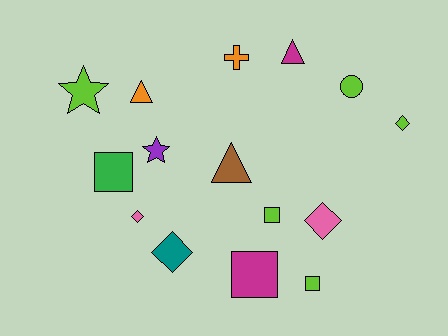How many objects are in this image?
There are 15 objects.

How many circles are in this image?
There is 1 circle.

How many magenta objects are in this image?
There are 2 magenta objects.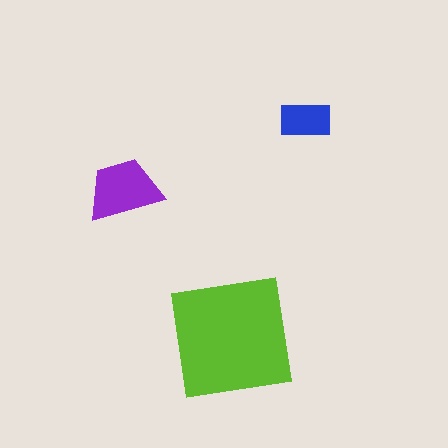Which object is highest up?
The blue rectangle is topmost.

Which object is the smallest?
The blue rectangle.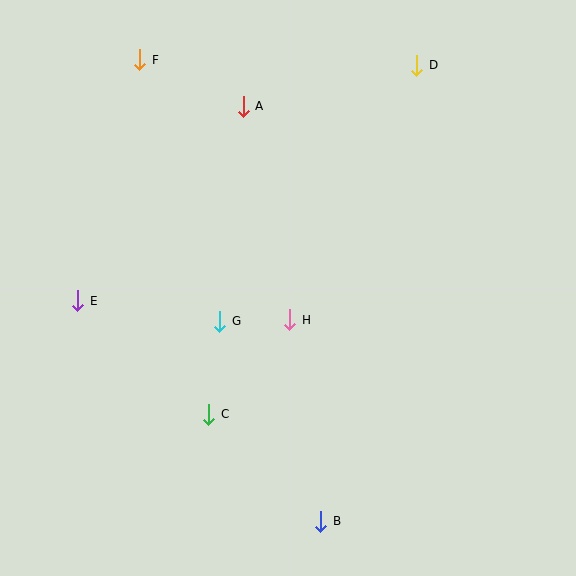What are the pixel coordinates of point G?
Point G is at (220, 321).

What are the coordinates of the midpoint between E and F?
The midpoint between E and F is at (109, 180).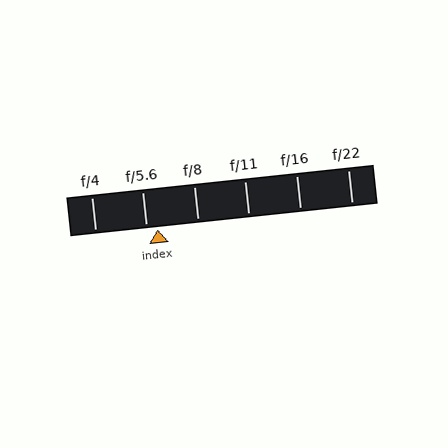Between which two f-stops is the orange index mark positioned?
The index mark is between f/5.6 and f/8.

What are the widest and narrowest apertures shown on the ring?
The widest aperture shown is f/4 and the narrowest is f/22.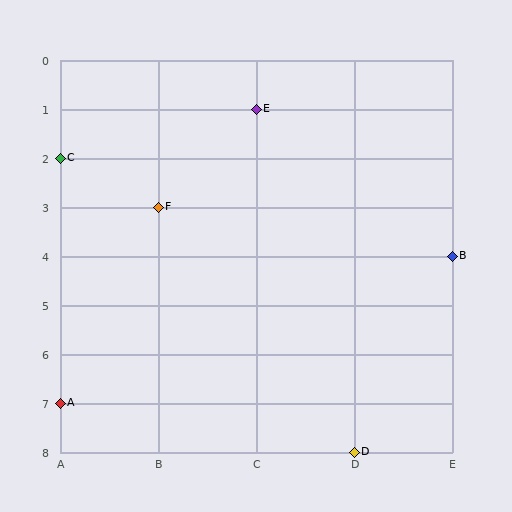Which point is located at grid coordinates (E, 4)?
Point B is at (E, 4).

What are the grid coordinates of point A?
Point A is at grid coordinates (A, 7).